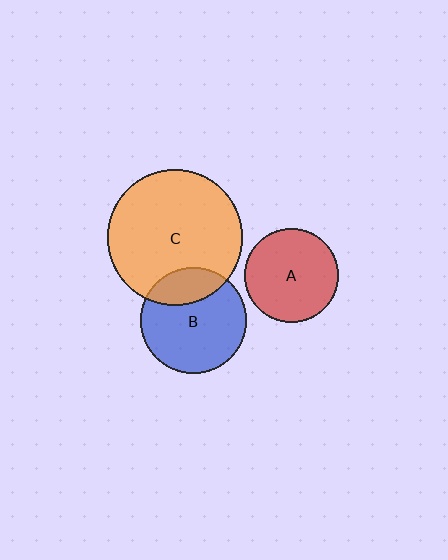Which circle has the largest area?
Circle C (orange).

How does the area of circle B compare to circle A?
Approximately 1.3 times.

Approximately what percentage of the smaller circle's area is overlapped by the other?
Approximately 25%.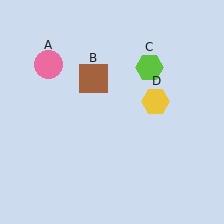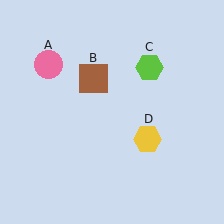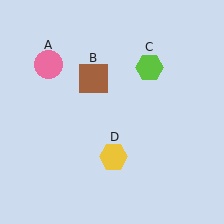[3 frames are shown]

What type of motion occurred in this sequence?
The yellow hexagon (object D) rotated clockwise around the center of the scene.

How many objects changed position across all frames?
1 object changed position: yellow hexagon (object D).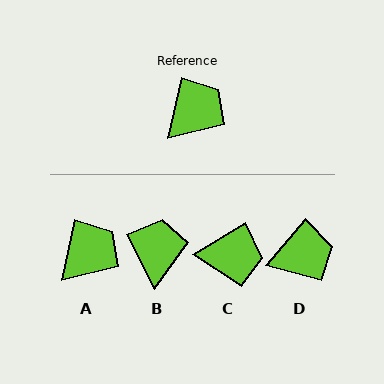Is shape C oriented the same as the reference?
No, it is off by about 47 degrees.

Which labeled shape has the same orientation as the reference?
A.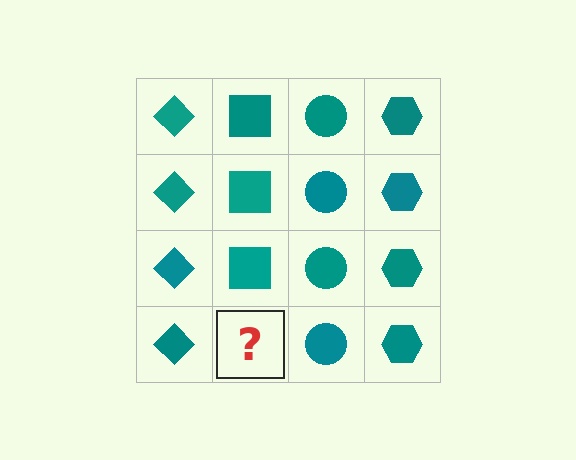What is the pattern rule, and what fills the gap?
The rule is that each column has a consistent shape. The gap should be filled with a teal square.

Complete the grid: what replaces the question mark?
The question mark should be replaced with a teal square.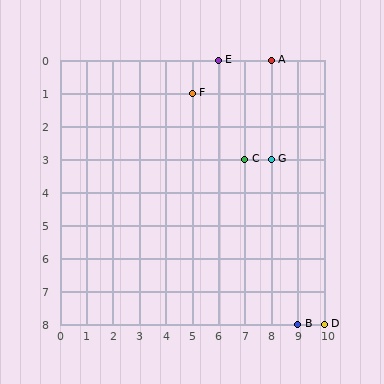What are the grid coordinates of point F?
Point F is at grid coordinates (5, 1).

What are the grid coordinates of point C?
Point C is at grid coordinates (7, 3).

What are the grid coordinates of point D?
Point D is at grid coordinates (10, 8).